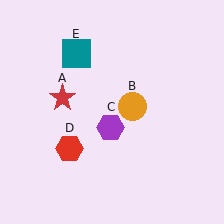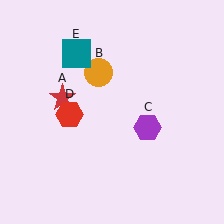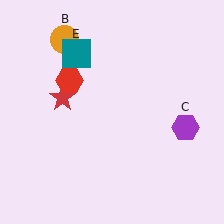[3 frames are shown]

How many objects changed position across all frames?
3 objects changed position: orange circle (object B), purple hexagon (object C), red hexagon (object D).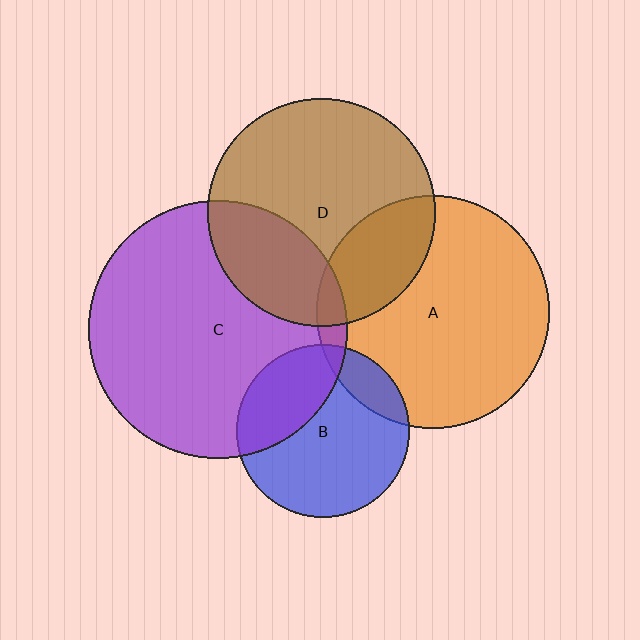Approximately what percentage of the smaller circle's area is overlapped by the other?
Approximately 5%.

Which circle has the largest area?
Circle C (purple).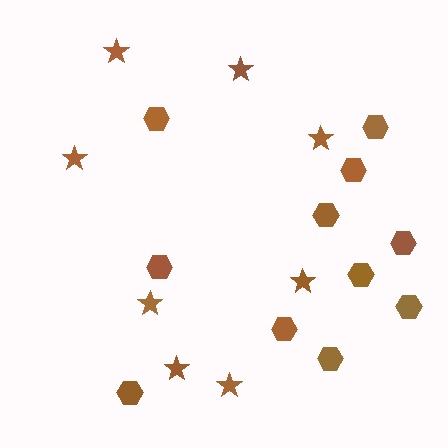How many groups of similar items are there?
There are 2 groups: one group of stars (8) and one group of hexagons (11).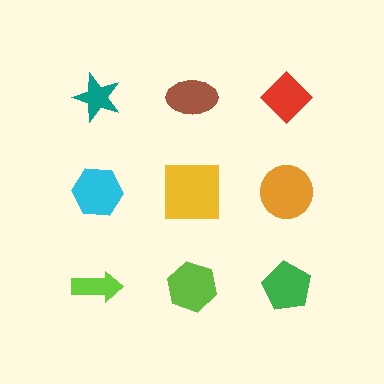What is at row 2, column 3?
An orange circle.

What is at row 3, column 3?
A green pentagon.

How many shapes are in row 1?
3 shapes.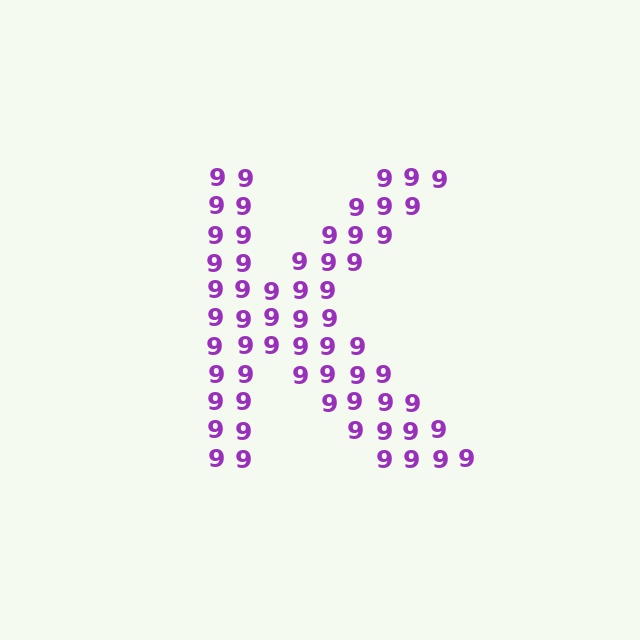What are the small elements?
The small elements are digit 9's.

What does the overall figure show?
The overall figure shows the letter K.